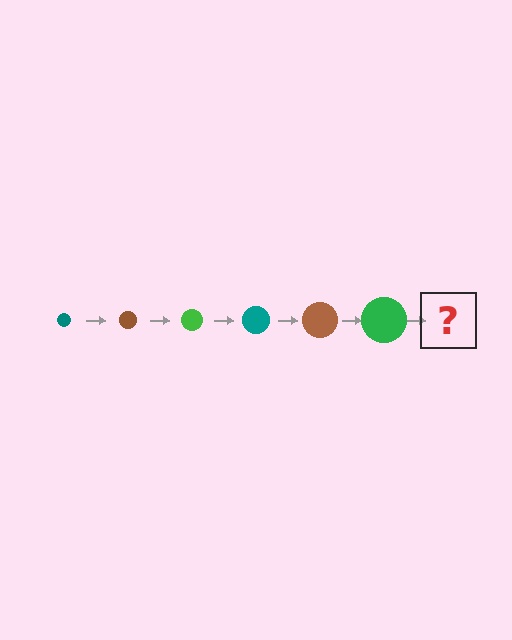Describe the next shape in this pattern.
It should be a teal circle, larger than the previous one.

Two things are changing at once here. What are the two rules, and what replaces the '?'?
The two rules are that the circle grows larger each step and the color cycles through teal, brown, and green. The '?' should be a teal circle, larger than the previous one.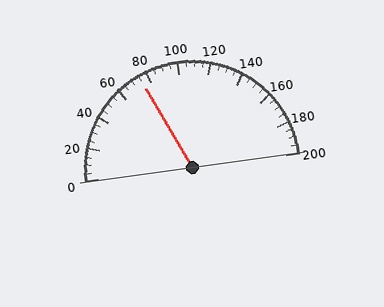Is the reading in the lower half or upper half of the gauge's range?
The reading is in the lower half of the range (0 to 200).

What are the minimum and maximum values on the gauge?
The gauge ranges from 0 to 200.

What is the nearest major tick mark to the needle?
The nearest major tick mark is 80.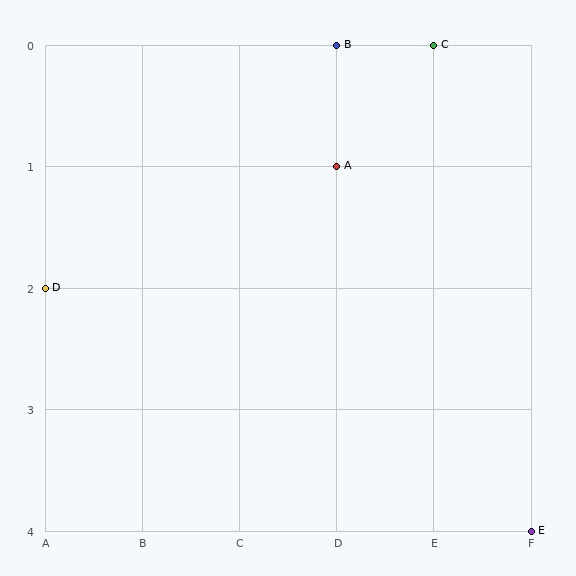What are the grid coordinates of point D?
Point D is at grid coordinates (A, 2).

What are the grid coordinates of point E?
Point E is at grid coordinates (F, 4).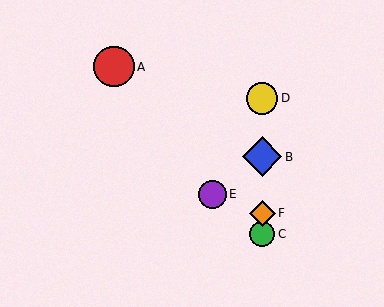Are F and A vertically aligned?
No, F is at x≈262 and A is at x≈114.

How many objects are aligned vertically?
4 objects (B, C, D, F) are aligned vertically.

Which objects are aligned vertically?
Objects B, C, D, F are aligned vertically.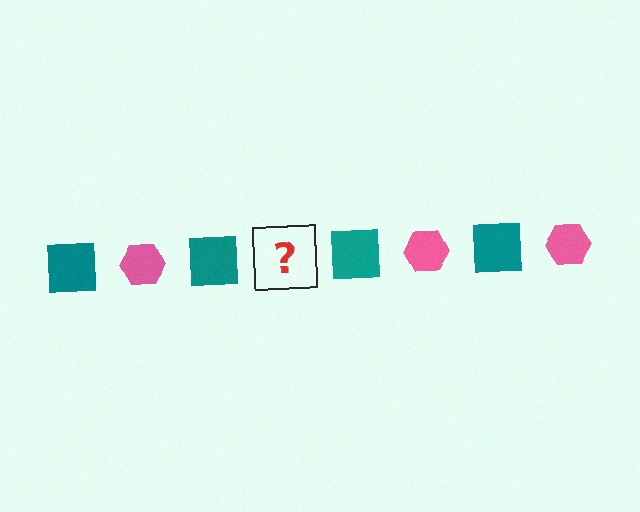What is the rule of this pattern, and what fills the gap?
The rule is that the pattern alternates between teal square and pink hexagon. The gap should be filled with a pink hexagon.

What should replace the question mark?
The question mark should be replaced with a pink hexagon.